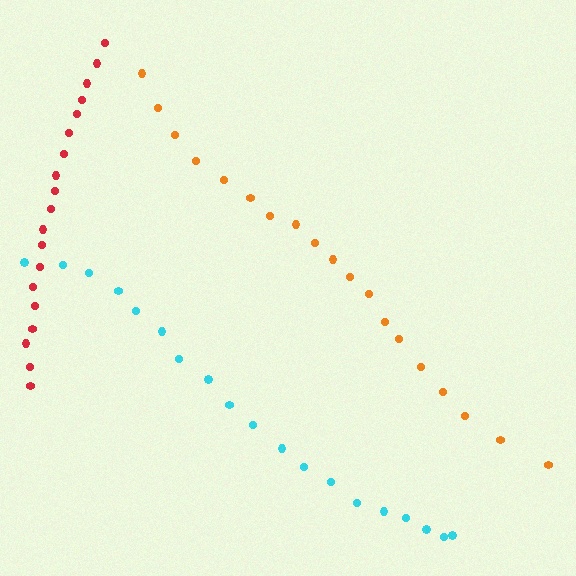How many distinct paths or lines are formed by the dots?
There are 3 distinct paths.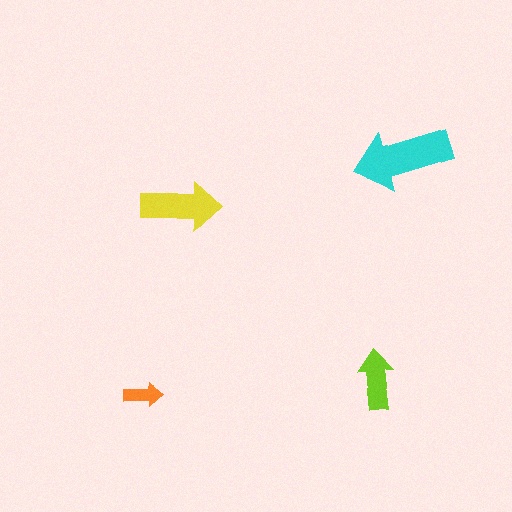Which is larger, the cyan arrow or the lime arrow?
The cyan one.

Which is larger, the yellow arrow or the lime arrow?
The yellow one.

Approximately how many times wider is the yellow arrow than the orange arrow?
About 2 times wider.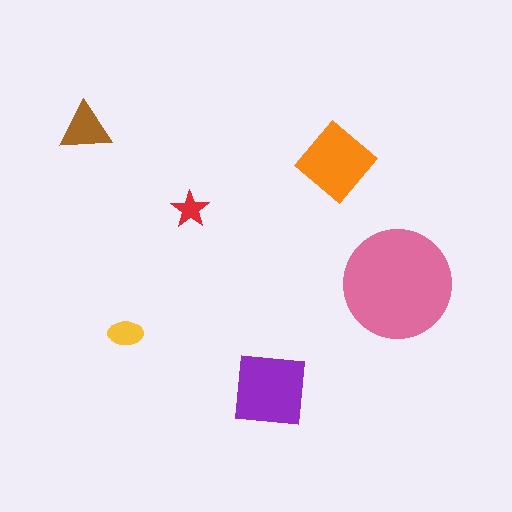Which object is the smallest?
The red star.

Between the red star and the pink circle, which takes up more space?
The pink circle.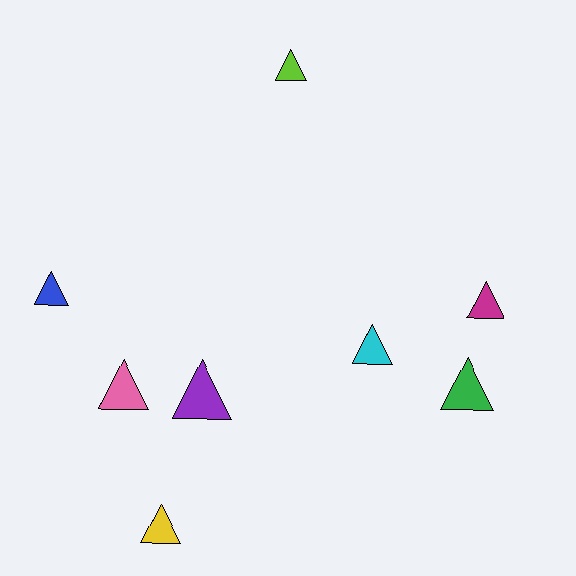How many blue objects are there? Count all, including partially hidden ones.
There is 1 blue object.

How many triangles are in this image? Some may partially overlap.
There are 8 triangles.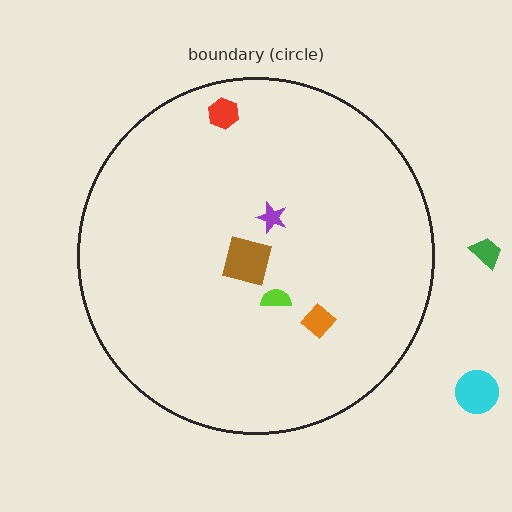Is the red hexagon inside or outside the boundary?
Inside.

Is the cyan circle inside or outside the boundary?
Outside.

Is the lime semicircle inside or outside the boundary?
Inside.